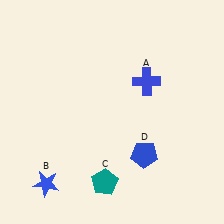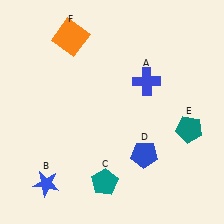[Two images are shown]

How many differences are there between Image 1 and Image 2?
There are 2 differences between the two images.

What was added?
A teal pentagon (E), an orange square (F) were added in Image 2.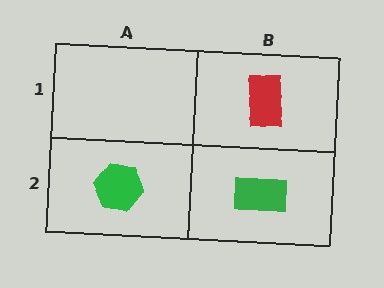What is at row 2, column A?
A green hexagon.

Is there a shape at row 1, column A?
No, that cell is empty.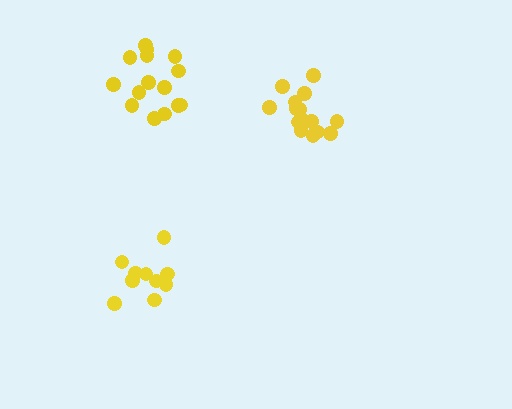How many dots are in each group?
Group 1: 15 dots, Group 2: 16 dots, Group 3: 10 dots (41 total).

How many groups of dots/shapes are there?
There are 3 groups.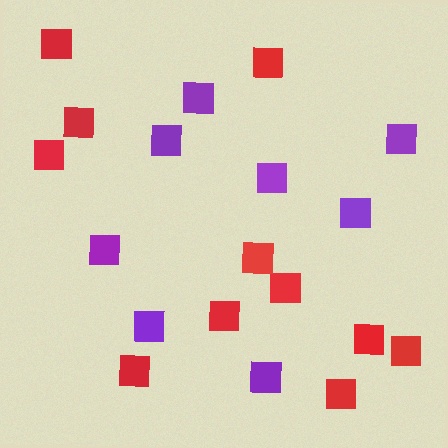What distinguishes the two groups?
There are 2 groups: one group of purple squares (8) and one group of red squares (11).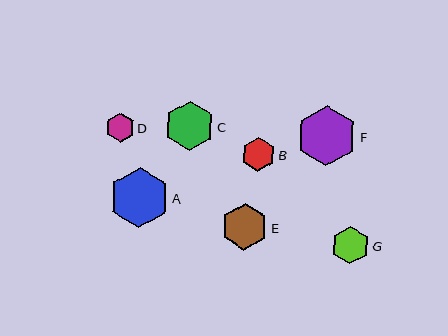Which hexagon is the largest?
Hexagon F is the largest with a size of approximately 60 pixels.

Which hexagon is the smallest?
Hexagon D is the smallest with a size of approximately 29 pixels.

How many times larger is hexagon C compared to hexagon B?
Hexagon C is approximately 1.4 times the size of hexagon B.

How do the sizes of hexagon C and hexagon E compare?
Hexagon C and hexagon E are approximately the same size.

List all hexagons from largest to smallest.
From largest to smallest: F, A, C, E, G, B, D.